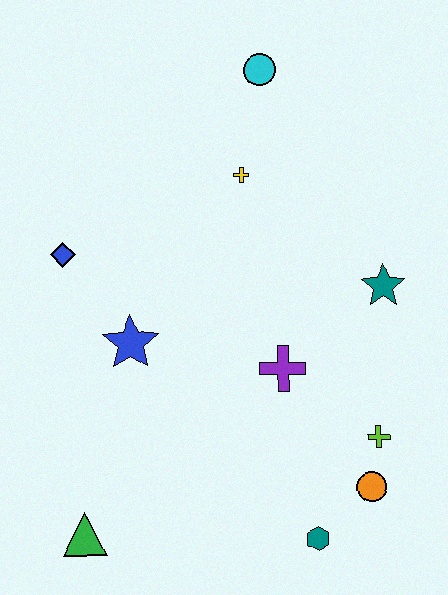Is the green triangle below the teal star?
Yes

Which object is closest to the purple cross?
The lime cross is closest to the purple cross.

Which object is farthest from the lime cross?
The cyan circle is farthest from the lime cross.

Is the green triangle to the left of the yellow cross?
Yes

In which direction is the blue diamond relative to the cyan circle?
The blue diamond is to the left of the cyan circle.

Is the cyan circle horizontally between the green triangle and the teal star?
Yes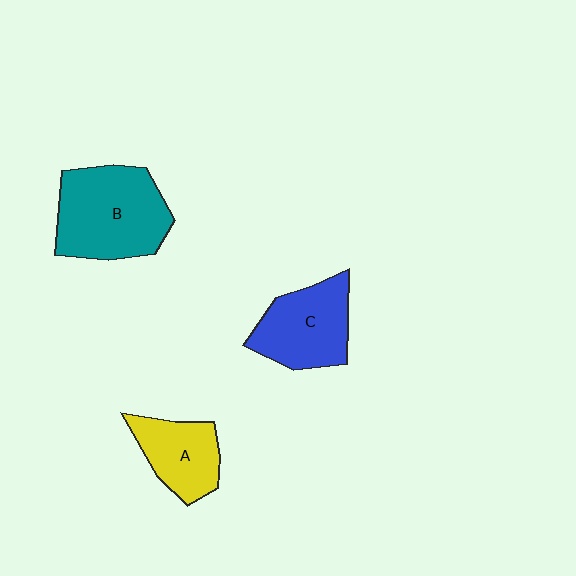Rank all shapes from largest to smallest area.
From largest to smallest: B (teal), C (blue), A (yellow).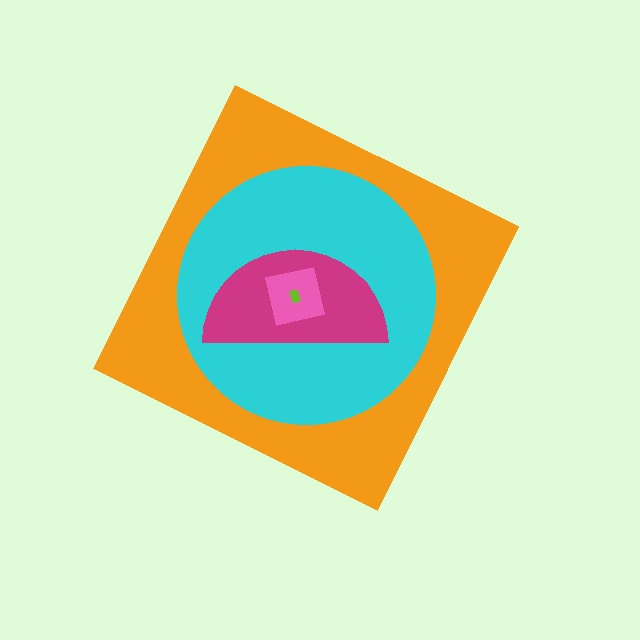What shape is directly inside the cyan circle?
The magenta semicircle.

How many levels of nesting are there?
5.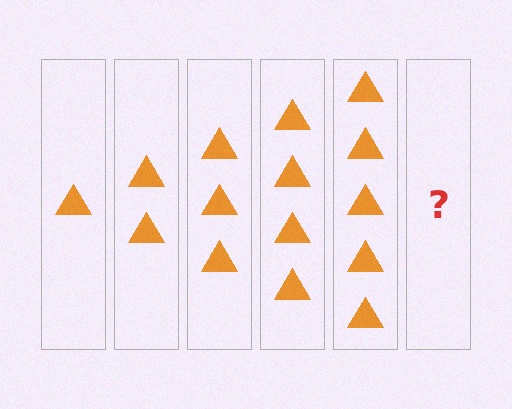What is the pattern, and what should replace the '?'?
The pattern is that each step adds one more triangle. The '?' should be 6 triangles.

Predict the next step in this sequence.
The next step is 6 triangles.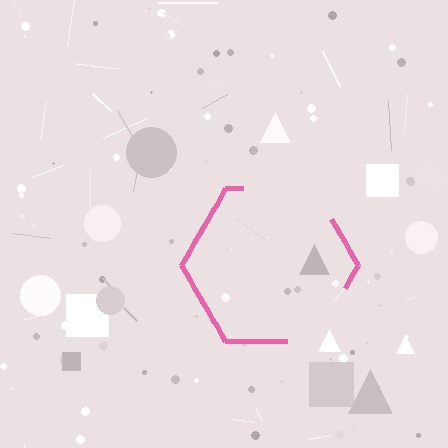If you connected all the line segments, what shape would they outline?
They would outline a hexagon.